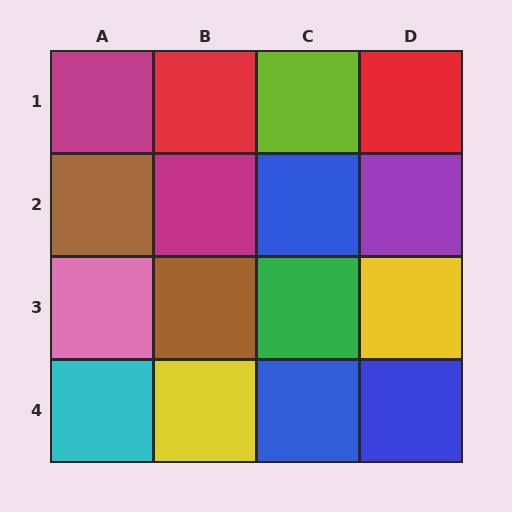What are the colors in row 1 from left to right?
Magenta, red, lime, red.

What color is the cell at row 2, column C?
Blue.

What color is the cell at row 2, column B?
Magenta.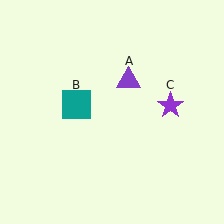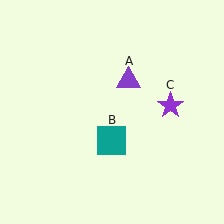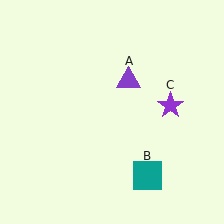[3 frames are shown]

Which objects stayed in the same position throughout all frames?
Purple triangle (object A) and purple star (object C) remained stationary.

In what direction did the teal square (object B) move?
The teal square (object B) moved down and to the right.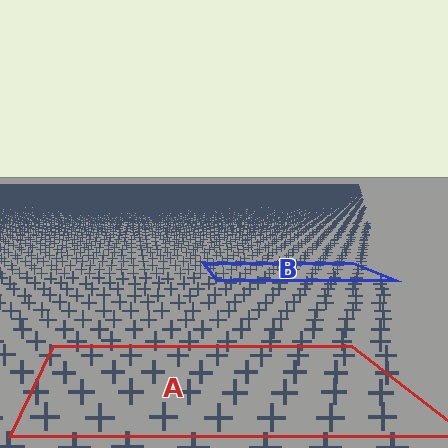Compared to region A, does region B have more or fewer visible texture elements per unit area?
Region B has more texture elements per unit area — they are packed more densely because it is farther away.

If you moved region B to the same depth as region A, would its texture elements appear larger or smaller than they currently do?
They would appear larger. At a closer depth, the same texture elements are projected at a bigger on-screen size.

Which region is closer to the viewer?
Region A is closer. The texture elements there are larger and more spread out.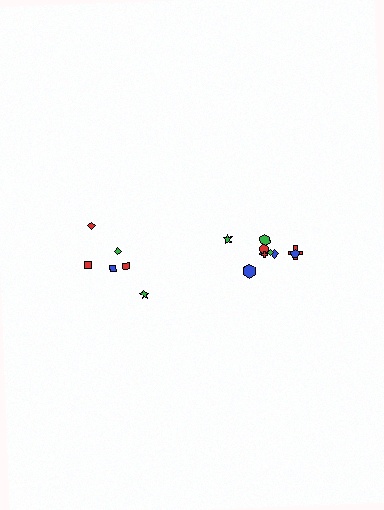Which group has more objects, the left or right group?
The right group.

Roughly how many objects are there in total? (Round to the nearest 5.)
Roughly 15 objects in total.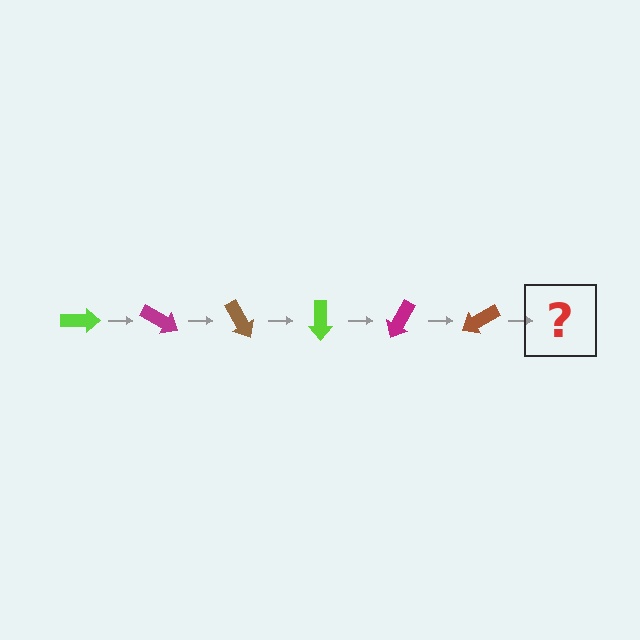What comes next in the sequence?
The next element should be a lime arrow, rotated 180 degrees from the start.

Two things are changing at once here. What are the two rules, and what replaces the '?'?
The two rules are that it rotates 30 degrees each step and the color cycles through lime, magenta, and brown. The '?' should be a lime arrow, rotated 180 degrees from the start.